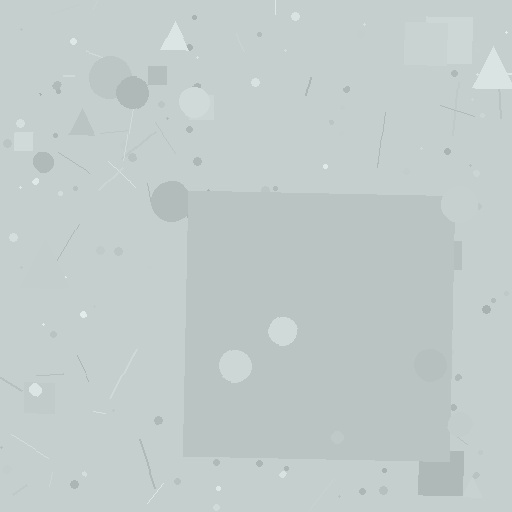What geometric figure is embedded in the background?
A square is embedded in the background.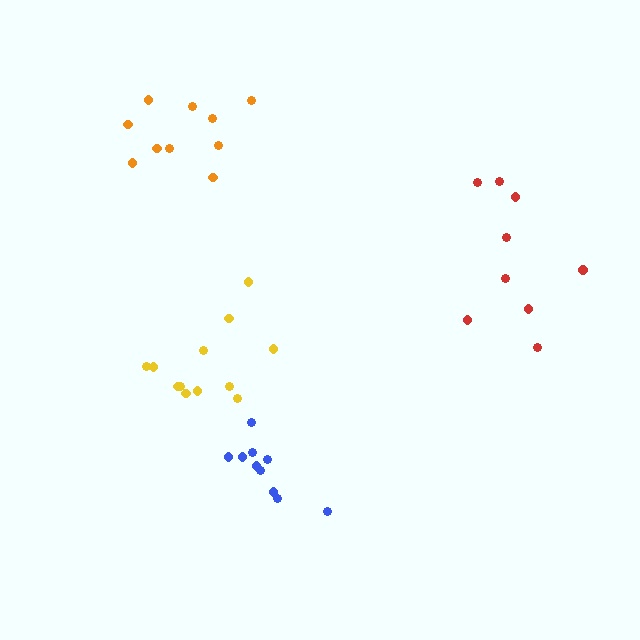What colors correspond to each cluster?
The clusters are colored: blue, yellow, orange, red.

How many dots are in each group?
Group 1: 10 dots, Group 2: 12 dots, Group 3: 10 dots, Group 4: 9 dots (41 total).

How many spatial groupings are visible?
There are 4 spatial groupings.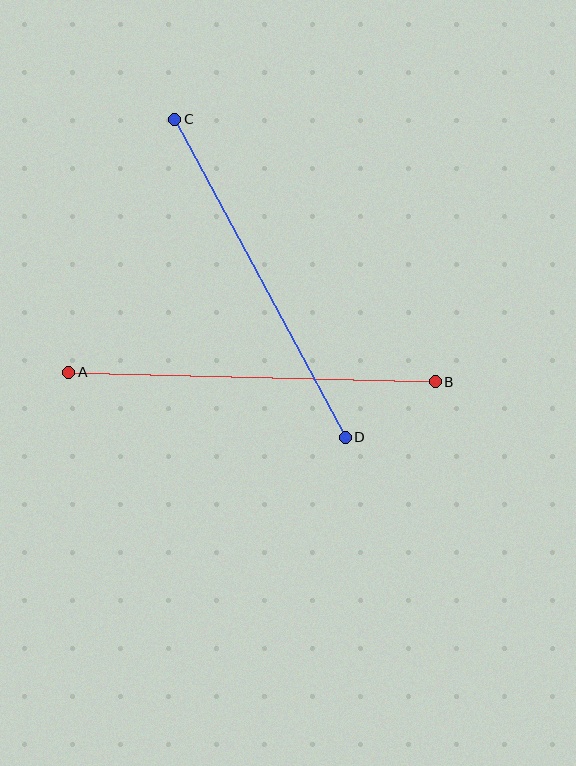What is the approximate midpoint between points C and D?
The midpoint is at approximately (260, 278) pixels.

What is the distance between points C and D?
The distance is approximately 361 pixels.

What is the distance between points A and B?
The distance is approximately 366 pixels.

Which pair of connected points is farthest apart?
Points A and B are farthest apart.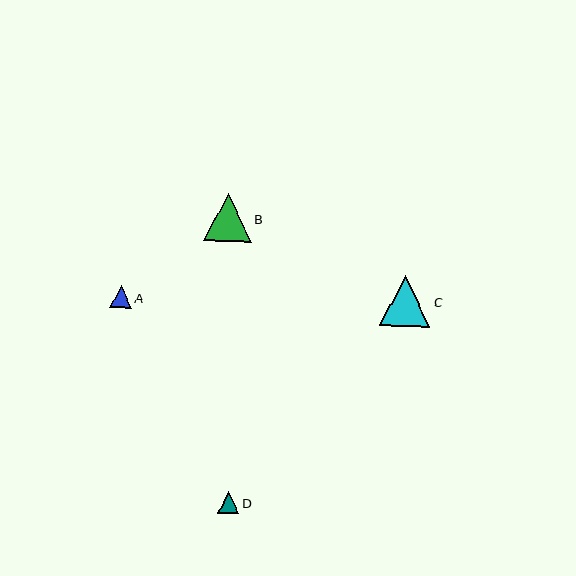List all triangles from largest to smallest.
From largest to smallest: C, B, A, D.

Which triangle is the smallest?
Triangle D is the smallest with a size of approximately 21 pixels.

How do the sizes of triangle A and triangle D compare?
Triangle A and triangle D are approximately the same size.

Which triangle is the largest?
Triangle C is the largest with a size of approximately 51 pixels.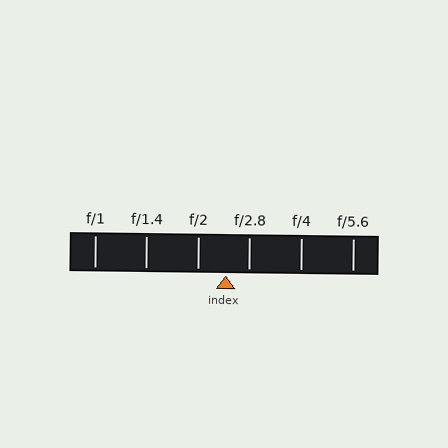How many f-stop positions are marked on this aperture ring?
There are 6 f-stop positions marked.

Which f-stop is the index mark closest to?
The index mark is closest to f/2.8.